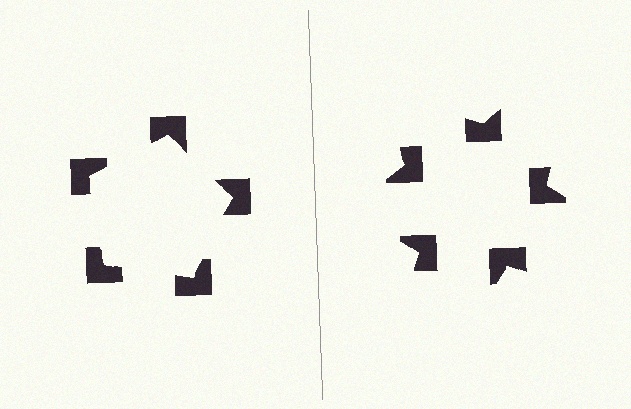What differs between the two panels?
The notched squares are positioned identically on both sides; only the wedge orientations differ. On the left they align to a pentagon; on the right they are misaligned.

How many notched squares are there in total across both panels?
10 — 5 on each side.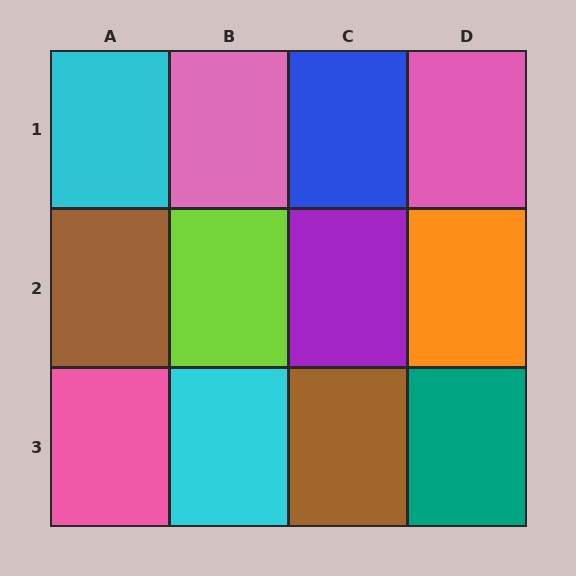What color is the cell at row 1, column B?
Pink.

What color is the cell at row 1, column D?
Pink.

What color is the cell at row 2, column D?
Orange.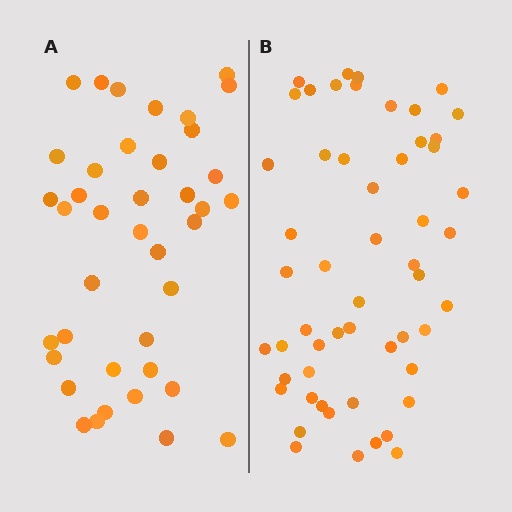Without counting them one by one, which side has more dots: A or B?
Region B (the right region) has more dots.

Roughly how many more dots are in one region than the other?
Region B has approximately 15 more dots than region A.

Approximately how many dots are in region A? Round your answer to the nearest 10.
About 40 dots.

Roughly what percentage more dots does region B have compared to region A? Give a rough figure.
About 35% more.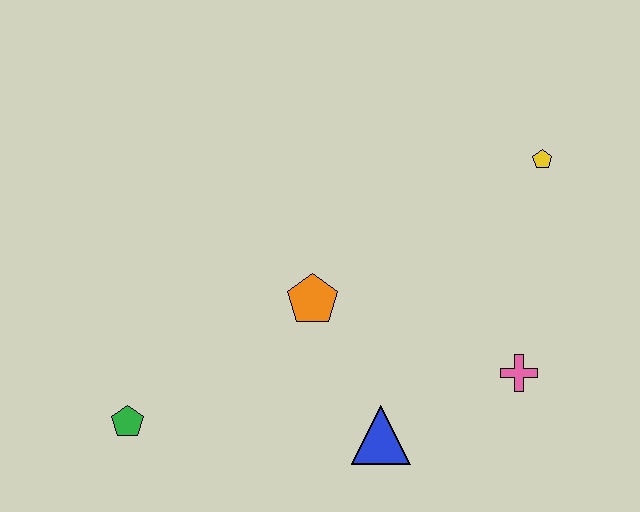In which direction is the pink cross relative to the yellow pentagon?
The pink cross is below the yellow pentagon.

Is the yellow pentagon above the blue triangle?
Yes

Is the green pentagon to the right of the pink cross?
No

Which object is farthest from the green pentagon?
The yellow pentagon is farthest from the green pentagon.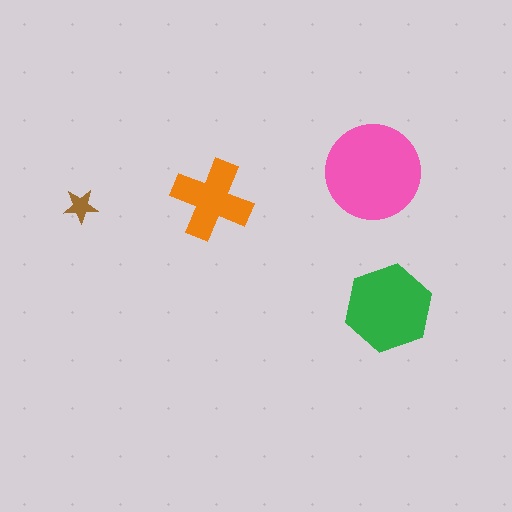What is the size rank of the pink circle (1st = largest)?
1st.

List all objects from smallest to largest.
The brown star, the orange cross, the green hexagon, the pink circle.